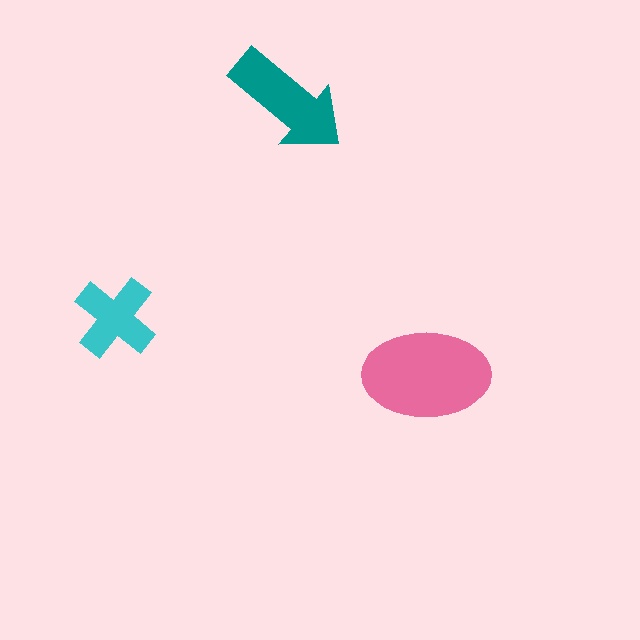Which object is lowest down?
The pink ellipse is bottommost.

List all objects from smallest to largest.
The cyan cross, the teal arrow, the pink ellipse.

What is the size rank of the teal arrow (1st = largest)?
2nd.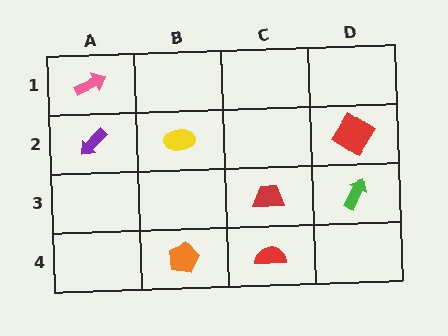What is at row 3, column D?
A green arrow.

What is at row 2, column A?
A purple arrow.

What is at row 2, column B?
A yellow ellipse.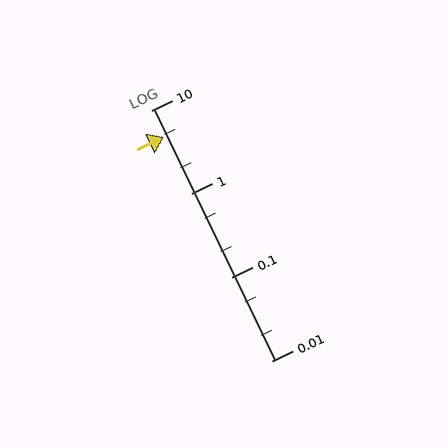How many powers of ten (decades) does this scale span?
The scale spans 3 decades, from 0.01 to 10.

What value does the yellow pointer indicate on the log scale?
The pointer indicates approximately 4.8.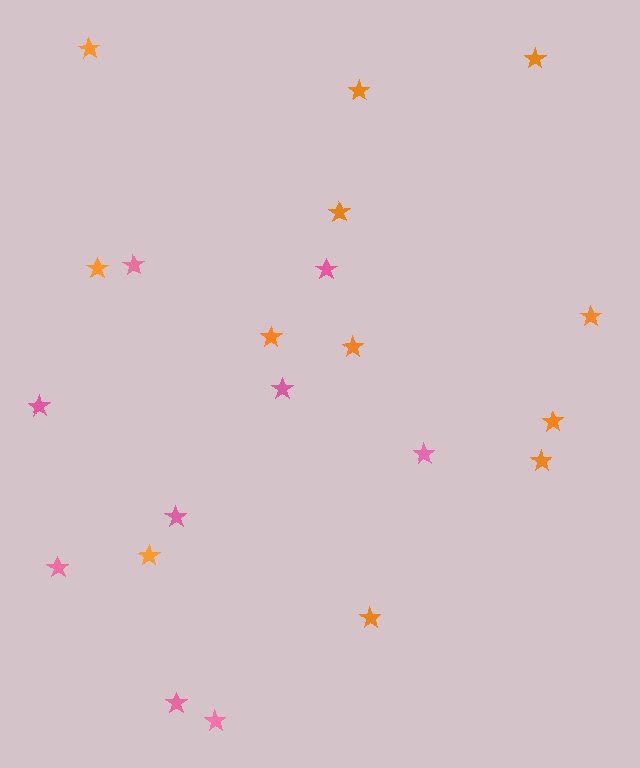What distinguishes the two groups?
There are 2 groups: one group of orange stars (12) and one group of pink stars (9).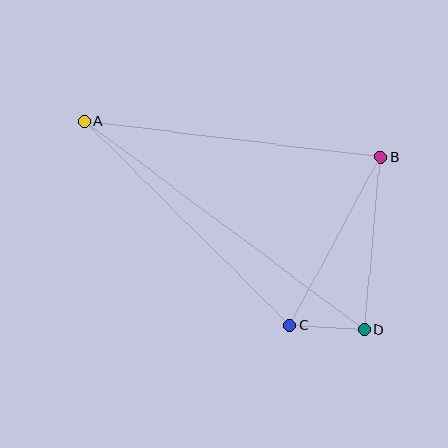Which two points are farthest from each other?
Points A and D are farthest from each other.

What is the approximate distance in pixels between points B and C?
The distance between B and C is approximately 191 pixels.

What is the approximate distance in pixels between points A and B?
The distance between A and B is approximately 298 pixels.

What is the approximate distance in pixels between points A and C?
The distance between A and C is approximately 289 pixels.